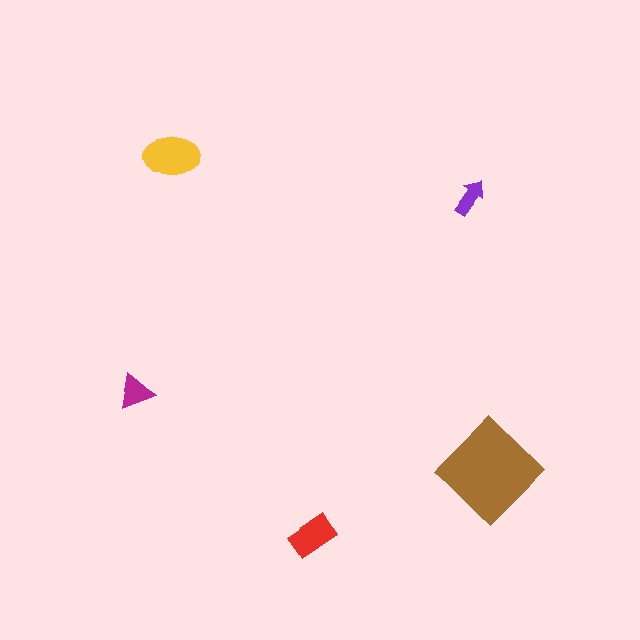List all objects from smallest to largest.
The purple arrow, the magenta triangle, the red rectangle, the yellow ellipse, the brown diamond.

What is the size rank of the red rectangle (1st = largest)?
3rd.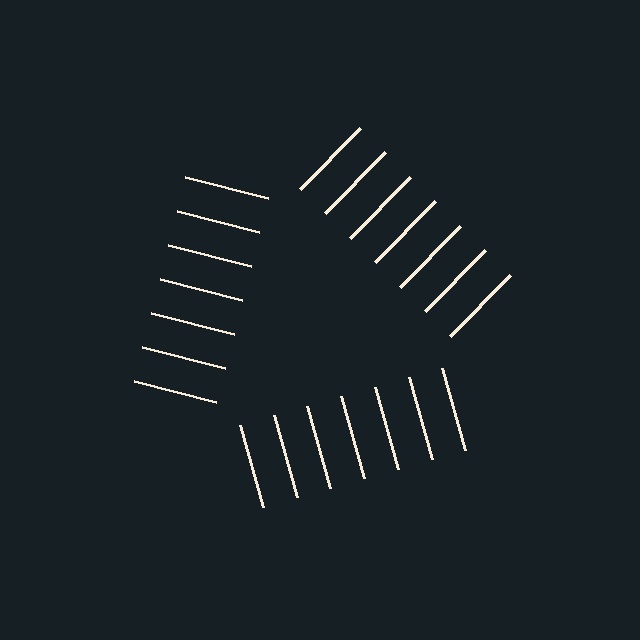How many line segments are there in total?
21 — 7 along each of the 3 edges.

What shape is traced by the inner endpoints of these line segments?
An illusory triangle — the line segments terminate on its edges but no continuous stroke is drawn.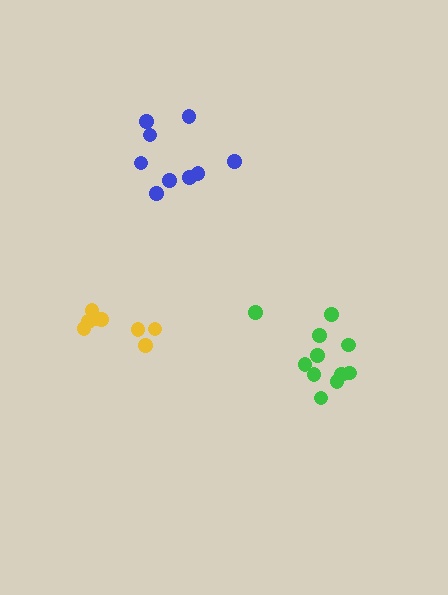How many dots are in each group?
Group 1: 8 dots, Group 2: 9 dots, Group 3: 11 dots (28 total).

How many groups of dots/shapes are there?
There are 3 groups.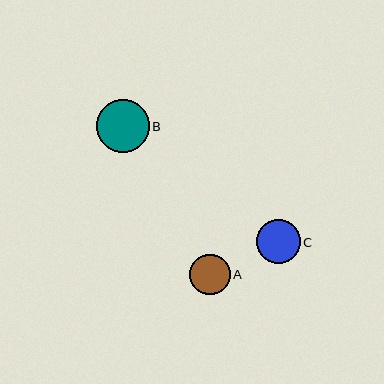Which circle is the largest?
Circle B is the largest with a size of approximately 53 pixels.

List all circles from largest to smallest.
From largest to smallest: B, C, A.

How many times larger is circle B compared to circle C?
Circle B is approximately 1.2 times the size of circle C.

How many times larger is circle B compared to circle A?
Circle B is approximately 1.3 times the size of circle A.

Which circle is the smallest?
Circle A is the smallest with a size of approximately 40 pixels.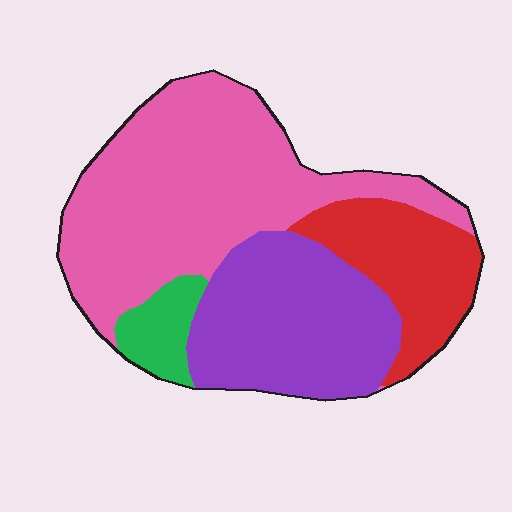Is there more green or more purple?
Purple.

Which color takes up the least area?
Green, at roughly 5%.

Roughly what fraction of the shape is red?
Red covers about 20% of the shape.